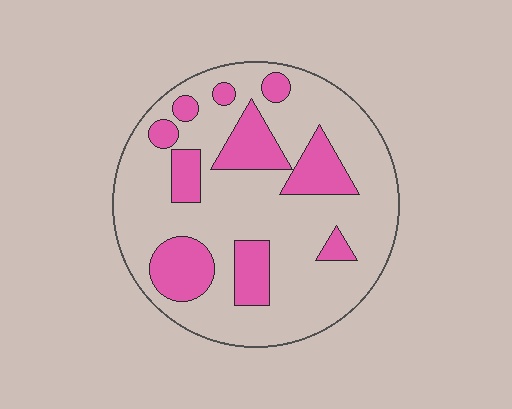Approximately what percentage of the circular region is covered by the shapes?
Approximately 25%.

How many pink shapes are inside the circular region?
10.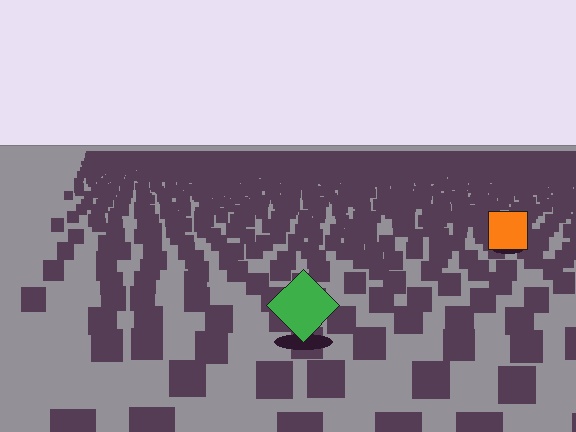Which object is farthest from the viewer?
The orange square is farthest from the viewer. It appears smaller and the ground texture around it is denser.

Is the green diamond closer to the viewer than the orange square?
Yes. The green diamond is closer — you can tell from the texture gradient: the ground texture is coarser near it.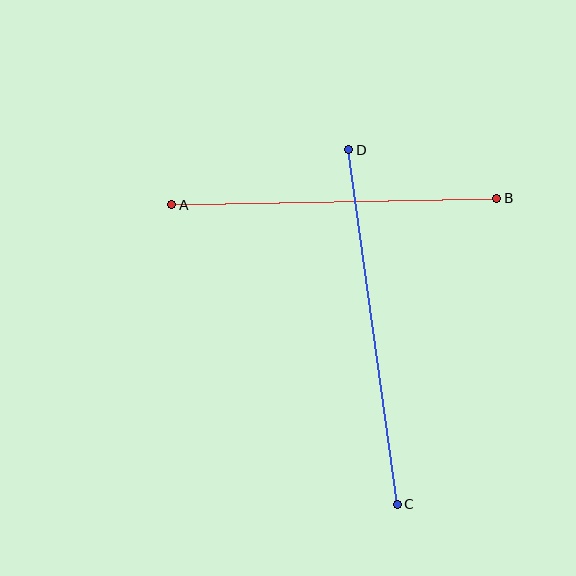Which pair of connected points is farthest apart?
Points C and D are farthest apart.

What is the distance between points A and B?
The distance is approximately 325 pixels.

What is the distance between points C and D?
The distance is approximately 358 pixels.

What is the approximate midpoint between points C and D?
The midpoint is at approximately (373, 327) pixels.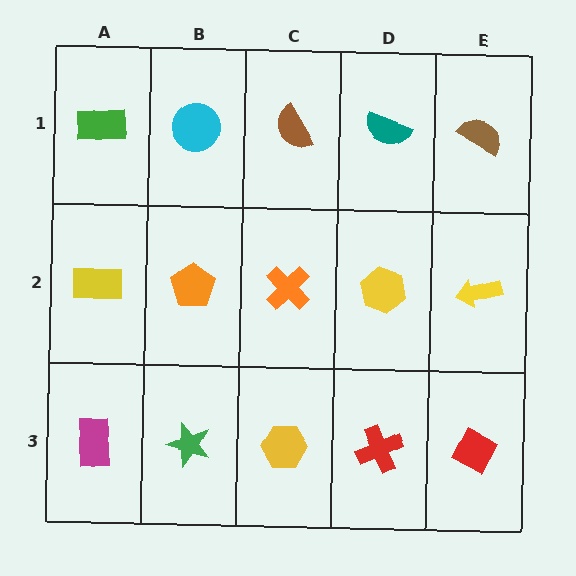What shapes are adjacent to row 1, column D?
A yellow hexagon (row 2, column D), a brown semicircle (row 1, column C), a brown semicircle (row 1, column E).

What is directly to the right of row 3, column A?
A green star.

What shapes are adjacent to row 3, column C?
An orange cross (row 2, column C), a green star (row 3, column B), a red cross (row 3, column D).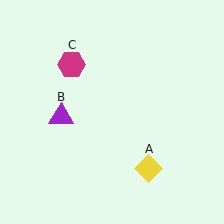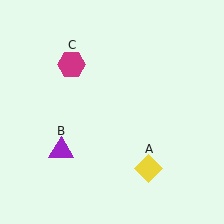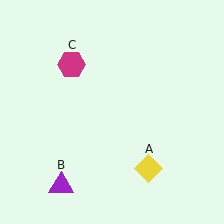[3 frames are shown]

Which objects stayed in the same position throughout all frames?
Yellow diamond (object A) and magenta hexagon (object C) remained stationary.